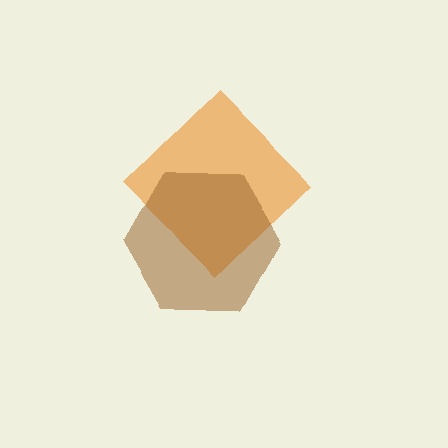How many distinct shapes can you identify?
There are 2 distinct shapes: an orange diamond, a brown hexagon.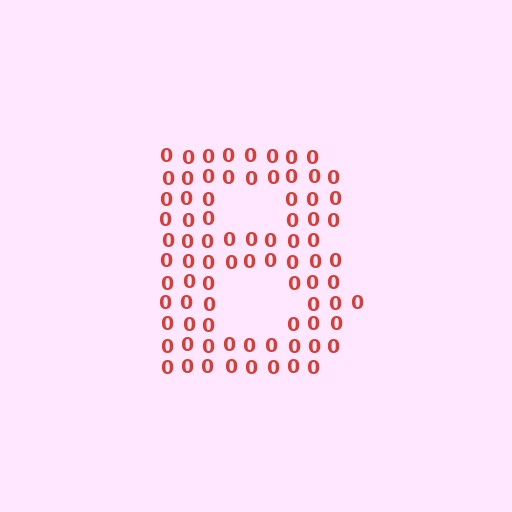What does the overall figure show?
The overall figure shows the letter B.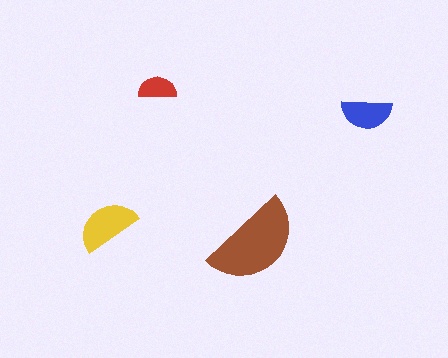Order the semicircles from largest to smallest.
the brown one, the yellow one, the blue one, the red one.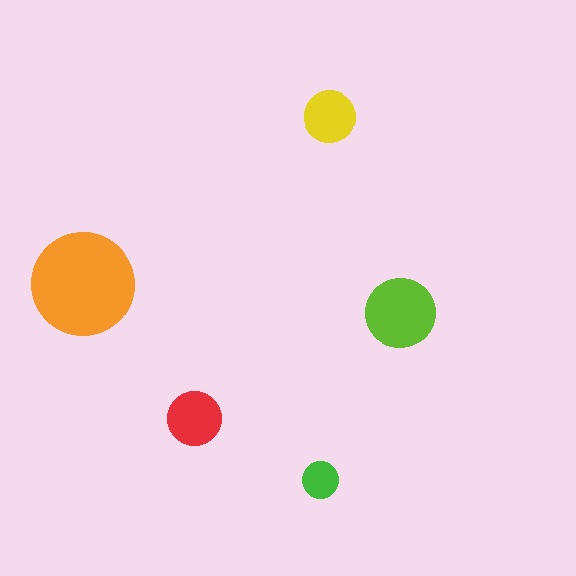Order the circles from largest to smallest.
the orange one, the lime one, the red one, the yellow one, the green one.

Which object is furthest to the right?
The lime circle is rightmost.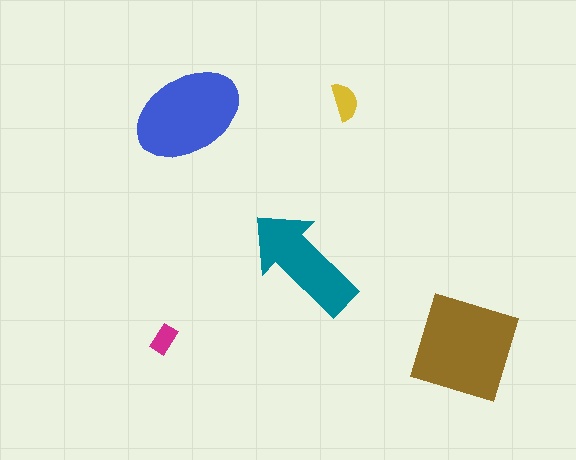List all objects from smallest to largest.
The magenta rectangle, the yellow semicircle, the teal arrow, the blue ellipse, the brown diamond.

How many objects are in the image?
There are 5 objects in the image.